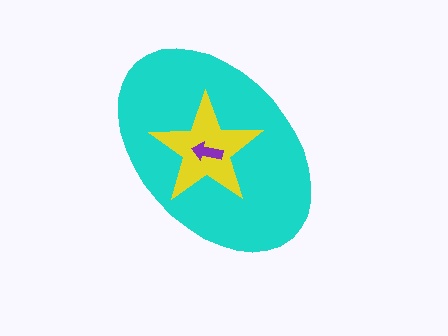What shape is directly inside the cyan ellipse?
The yellow star.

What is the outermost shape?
The cyan ellipse.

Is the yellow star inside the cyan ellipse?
Yes.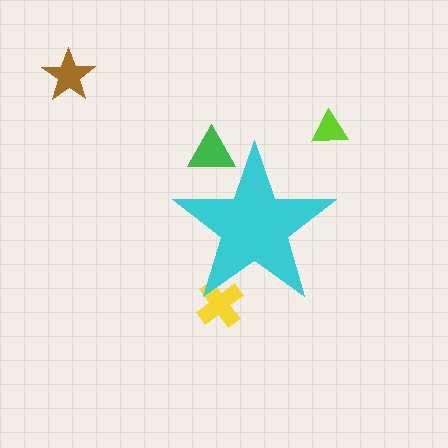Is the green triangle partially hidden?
Yes, the green triangle is partially hidden behind the cyan star.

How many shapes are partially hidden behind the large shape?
2 shapes are partially hidden.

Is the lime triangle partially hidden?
No, the lime triangle is fully visible.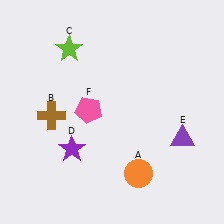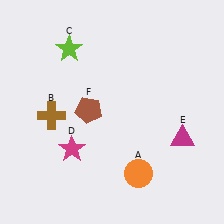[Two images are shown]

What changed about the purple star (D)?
In Image 1, D is purple. In Image 2, it changed to magenta.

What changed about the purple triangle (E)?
In Image 1, E is purple. In Image 2, it changed to magenta.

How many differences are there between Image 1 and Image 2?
There are 3 differences between the two images.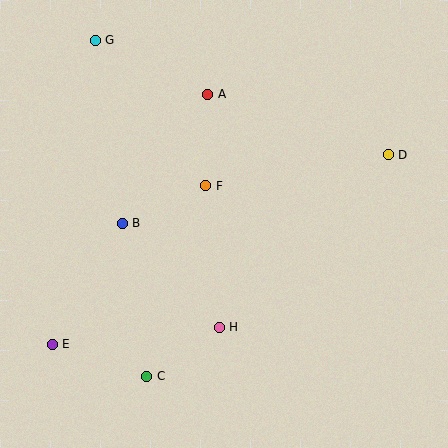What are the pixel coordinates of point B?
Point B is at (122, 223).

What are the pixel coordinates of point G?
Point G is at (95, 40).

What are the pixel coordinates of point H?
Point H is at (219, 327).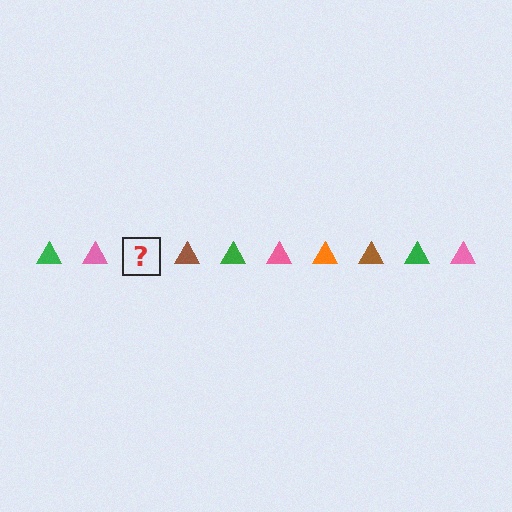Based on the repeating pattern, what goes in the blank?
The blank should be an orange triangle.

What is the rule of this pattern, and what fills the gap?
The rule is that the pattern cycles through green, pink, orange, brown triangles. The gap should be filled with an orange triangle.